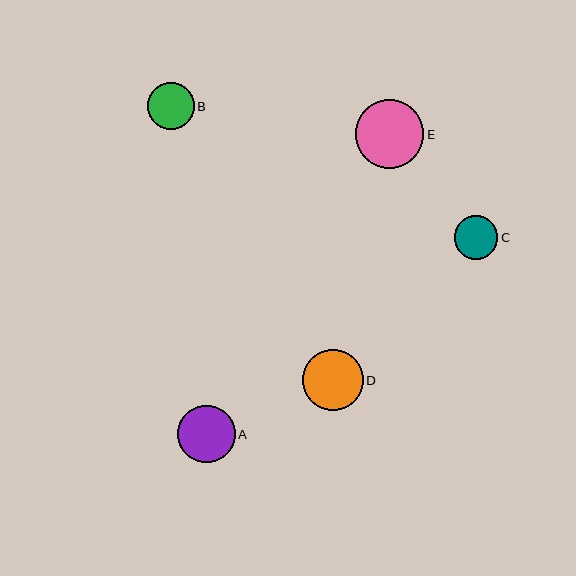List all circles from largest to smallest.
From largest to smallest: E, D, A, B, C.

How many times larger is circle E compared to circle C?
Circle E is approximately 1.6 times the size of circle C.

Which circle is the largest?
Circle E is the largest with a size of approximately 68 pixels.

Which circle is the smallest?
Circle C is the smallest with a size of approximately 44 pixels.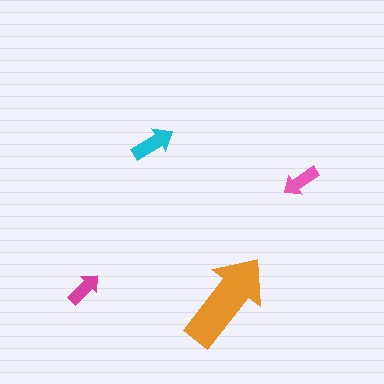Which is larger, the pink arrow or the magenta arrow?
The pink one.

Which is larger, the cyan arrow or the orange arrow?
The orange one.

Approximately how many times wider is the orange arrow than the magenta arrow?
About 2.5 times wider.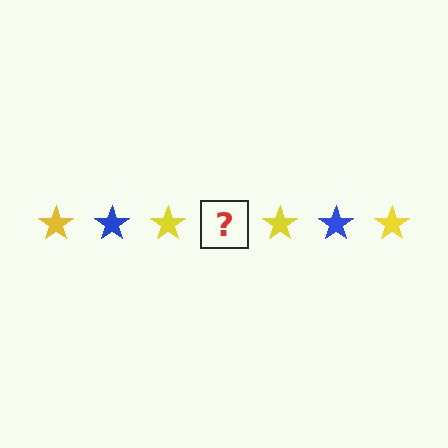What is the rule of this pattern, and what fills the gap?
The rule is that the pattern cycles through yellow, blue stars. The gap should be filled with a blue star.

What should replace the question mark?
The question mark should be replaced with a blue star.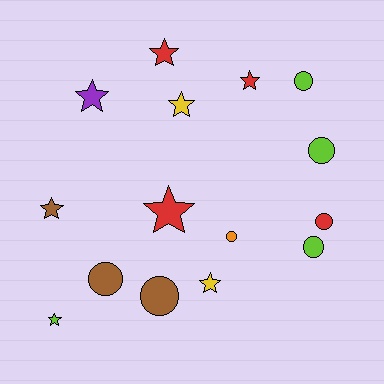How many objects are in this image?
There are 15 objects.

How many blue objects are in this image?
There are no blue objects.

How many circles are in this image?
There are 7 circles.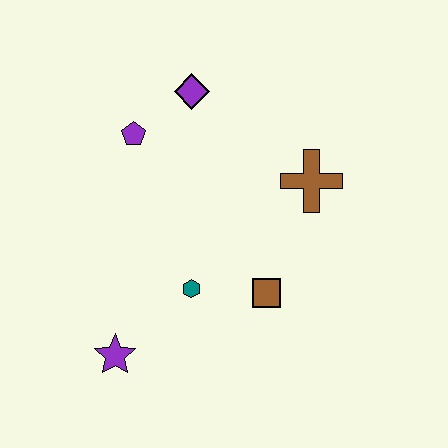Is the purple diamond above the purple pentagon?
Yes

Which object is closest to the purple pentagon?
The purple diamond is closest to the purple pentagon.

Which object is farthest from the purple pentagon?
The purple star is farthest from the purple pentagon.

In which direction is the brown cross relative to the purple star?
The brown cross is to the right of the purple star.